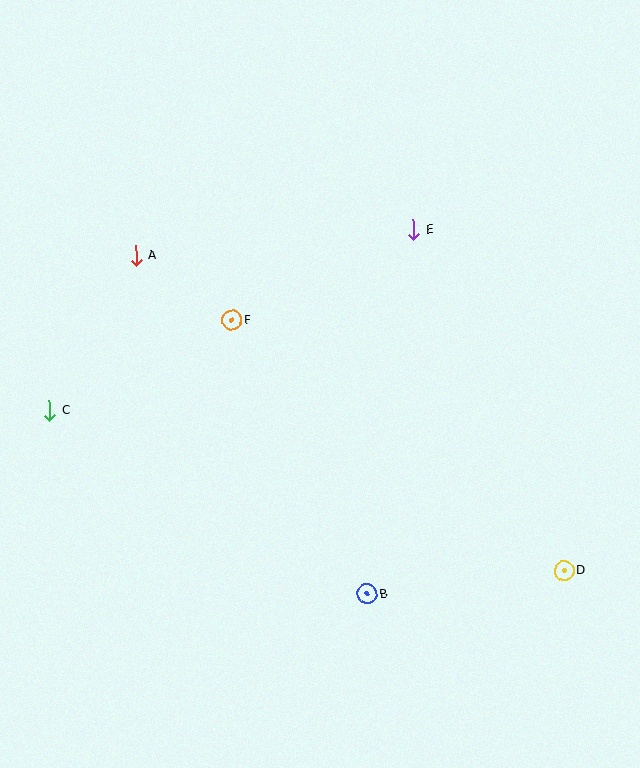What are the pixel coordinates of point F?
Point F is at (232, 320).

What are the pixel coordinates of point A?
Point A is at (136, 256).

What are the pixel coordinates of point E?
Point E is at (414, 230).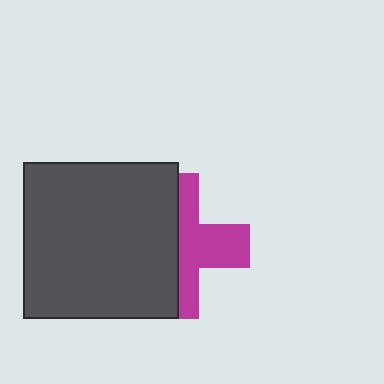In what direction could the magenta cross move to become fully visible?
The magenta cross could move right. That would shift it out from behind the dark gray square entirely.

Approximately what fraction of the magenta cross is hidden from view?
Roughly 53% of the magenta cross is hidden behind the dark gray square.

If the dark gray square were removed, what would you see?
You would see the complete magenta cross.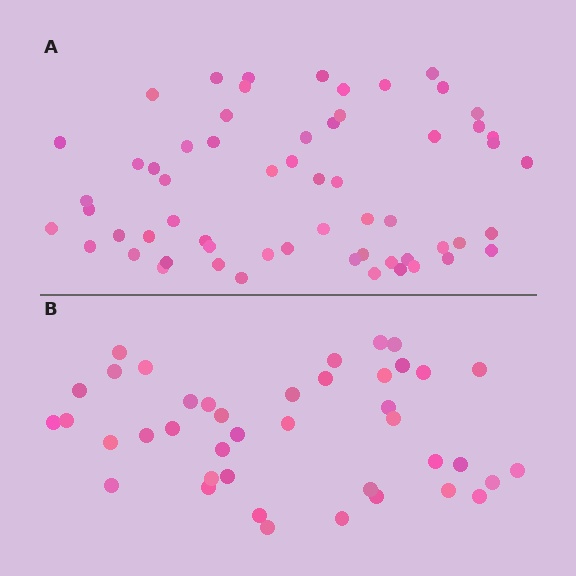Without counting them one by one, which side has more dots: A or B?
Region A (the top region) has more dots.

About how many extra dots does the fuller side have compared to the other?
Region A has approximately 20 more dots than region B.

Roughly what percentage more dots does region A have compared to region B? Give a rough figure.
About 45% more.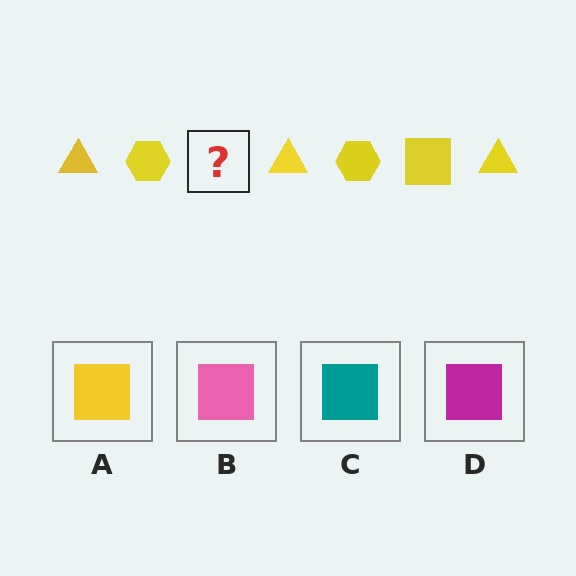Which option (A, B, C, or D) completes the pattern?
A.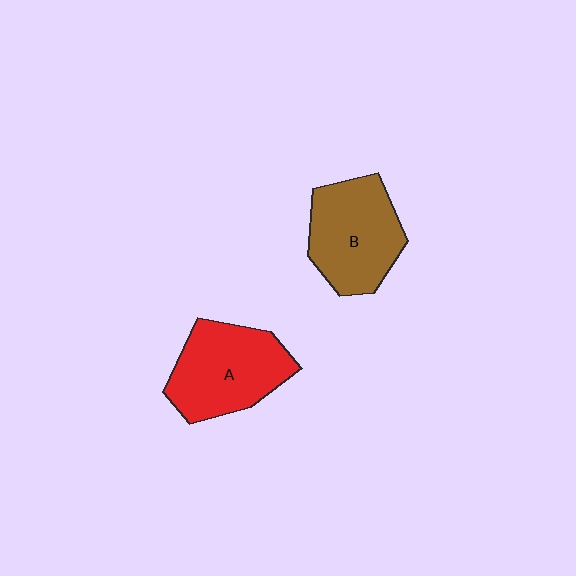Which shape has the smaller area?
Shape B (brown).